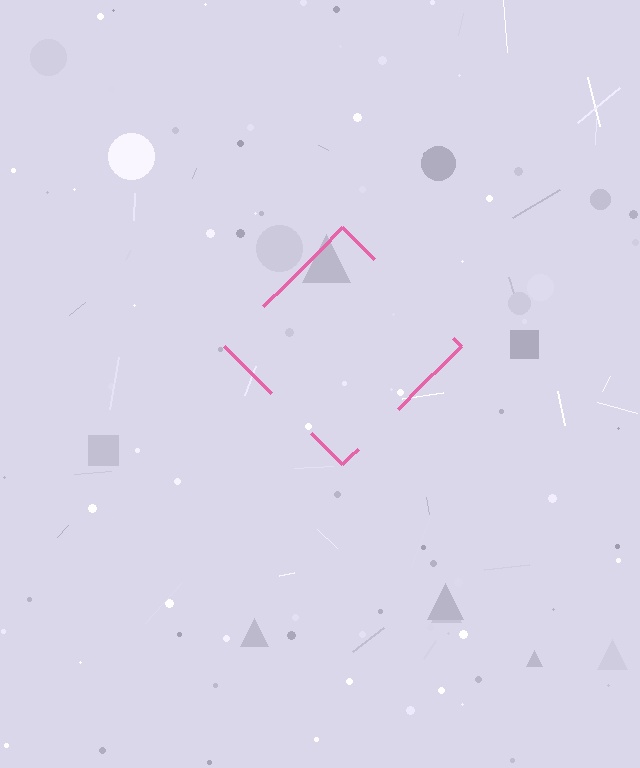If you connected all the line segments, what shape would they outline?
They would outline a diamond.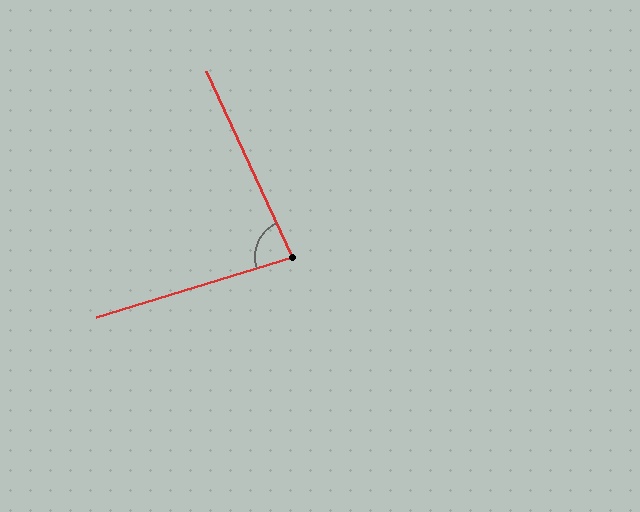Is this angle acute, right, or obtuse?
It is acute.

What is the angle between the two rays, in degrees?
Approximately 82 degrees.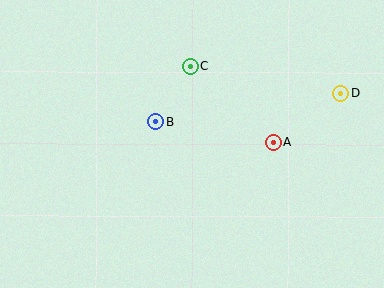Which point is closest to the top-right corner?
Point D is closest to the top-right corner.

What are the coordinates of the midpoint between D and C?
The midpoint between D and C is at (266, 80).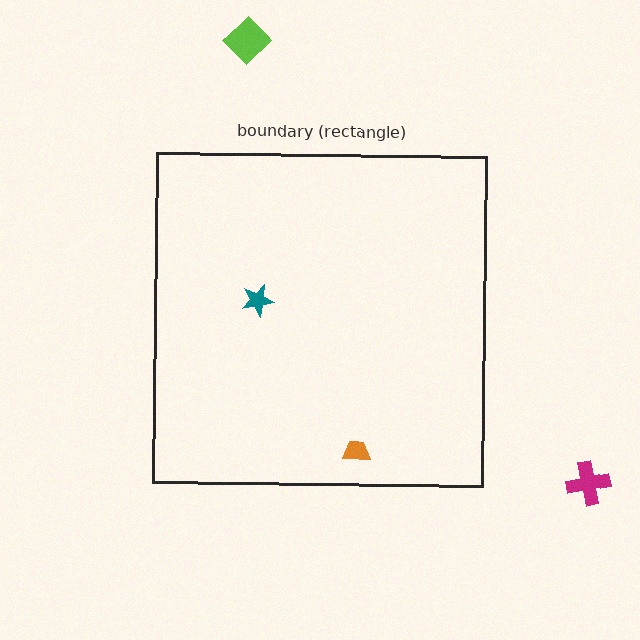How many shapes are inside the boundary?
2 inside, 2 outside.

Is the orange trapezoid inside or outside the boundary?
Inside.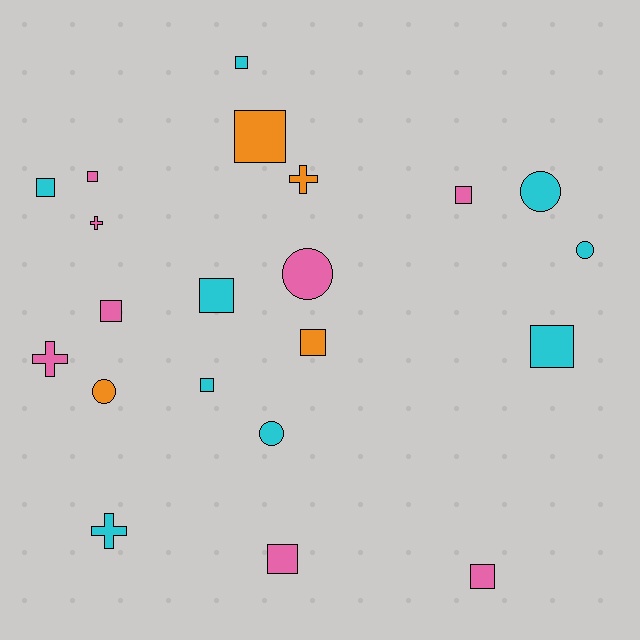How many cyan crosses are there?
There is 1 cyan cross.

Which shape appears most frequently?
Square, with 12 objects.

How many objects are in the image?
There are 21 objects.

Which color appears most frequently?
Cyan, with 9 objects.